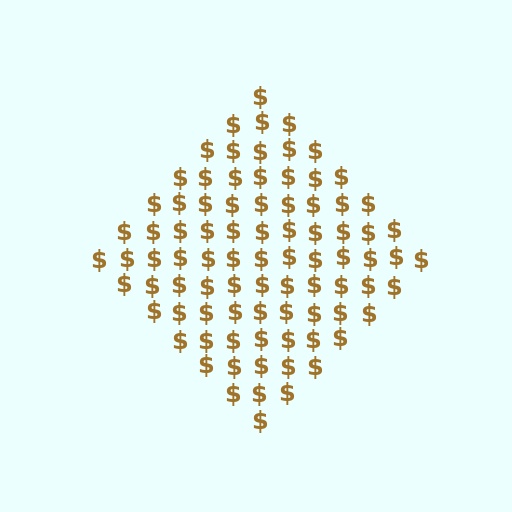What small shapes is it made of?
It is made of small dollar signs.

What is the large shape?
The large shape is a diamond.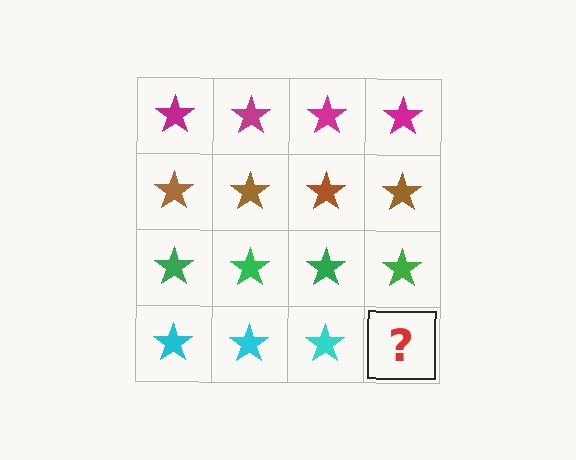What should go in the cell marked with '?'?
The missing cell should contain a cyan star.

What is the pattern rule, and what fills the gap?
The rule is that each row has a consistent color. The gap should be filled with a cyan star.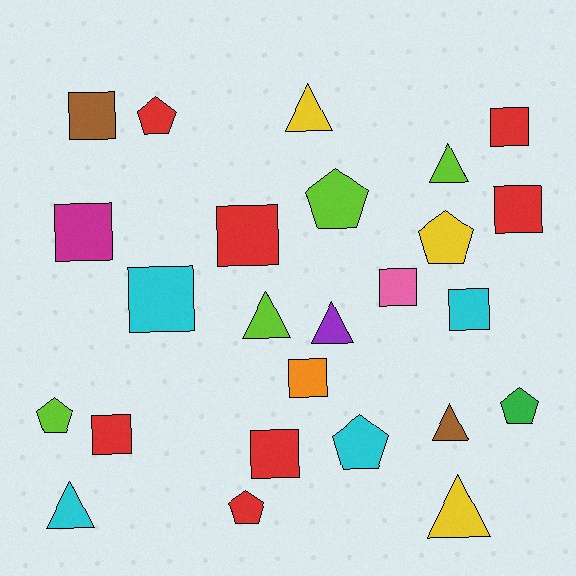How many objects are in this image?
There are 25 objects.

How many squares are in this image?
There are 11 squares.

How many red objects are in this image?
There are 7 red objects.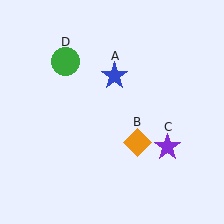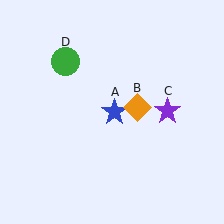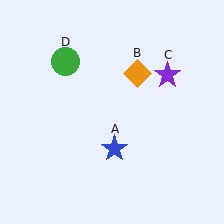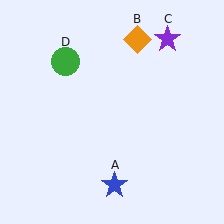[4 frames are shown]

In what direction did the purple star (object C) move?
The purple star (object C) moved up.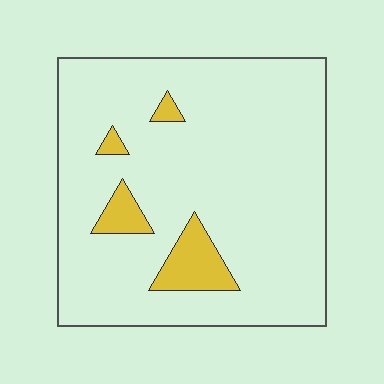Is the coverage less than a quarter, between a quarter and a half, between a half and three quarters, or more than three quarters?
Less than a quarter.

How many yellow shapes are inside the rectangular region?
4.